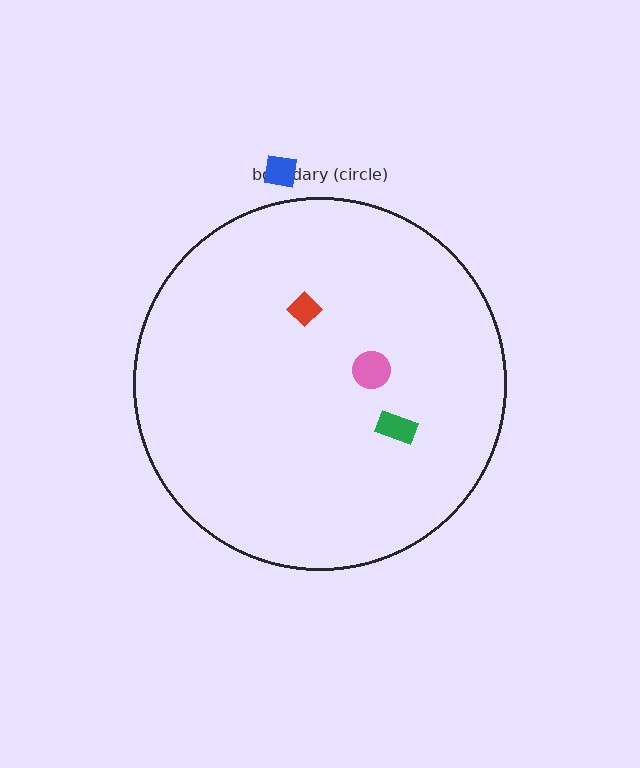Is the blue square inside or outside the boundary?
Outside.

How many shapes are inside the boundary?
3 inside, 1 outside.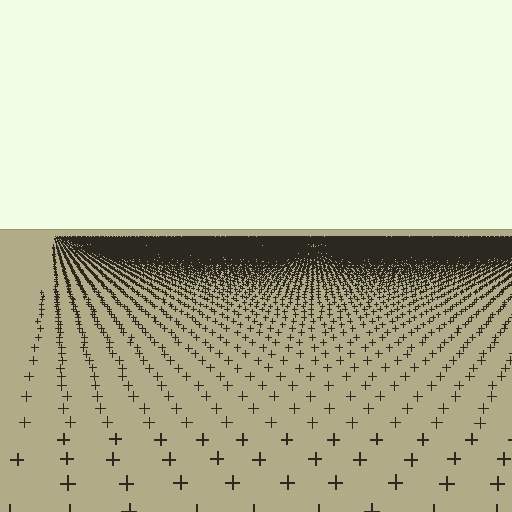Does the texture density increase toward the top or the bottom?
Density increases toward the top.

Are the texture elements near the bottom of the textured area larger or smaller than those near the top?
Larger. Near the bottom, elements are closer to the viewer and appear at a bigger on-screen size.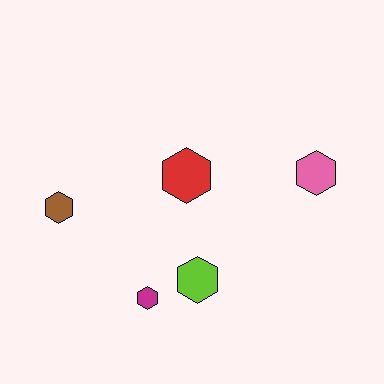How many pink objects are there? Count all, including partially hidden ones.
There is 1 pink object.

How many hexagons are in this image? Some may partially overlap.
There are 5 hexagons.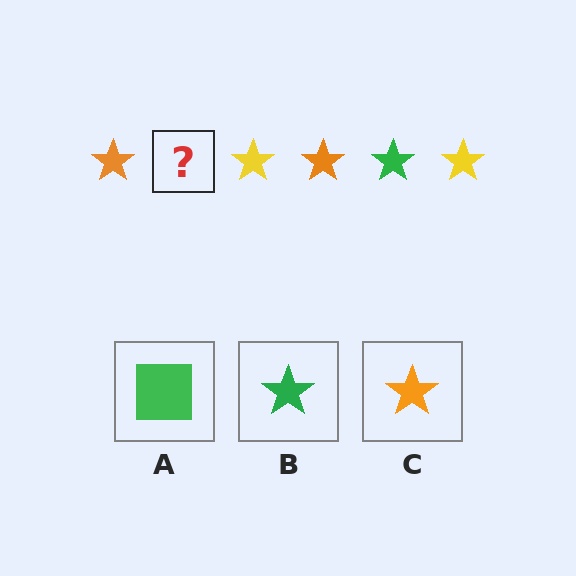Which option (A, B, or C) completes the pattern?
B.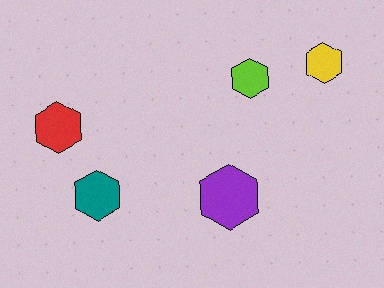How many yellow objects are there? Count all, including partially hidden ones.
There is 1 yellow object.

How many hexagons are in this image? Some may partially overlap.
There are 5 hexagons.